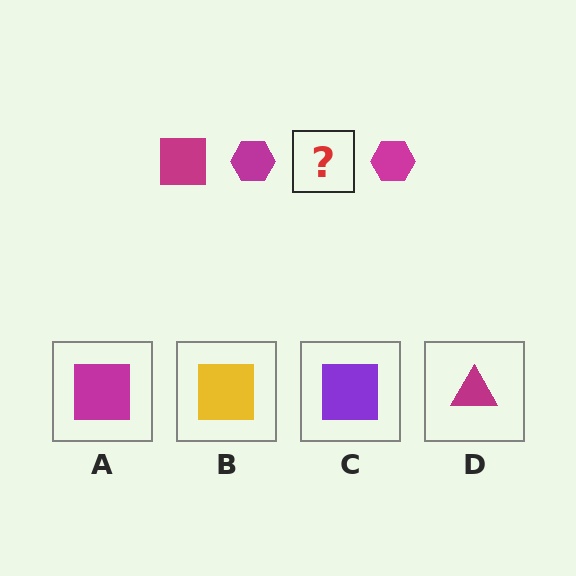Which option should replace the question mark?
Option A.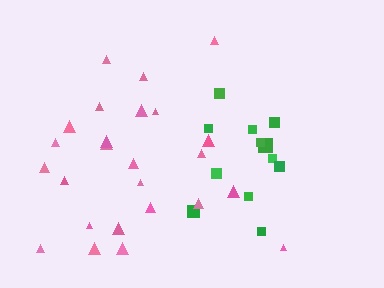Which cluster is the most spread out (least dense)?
Pink.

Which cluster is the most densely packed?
Green.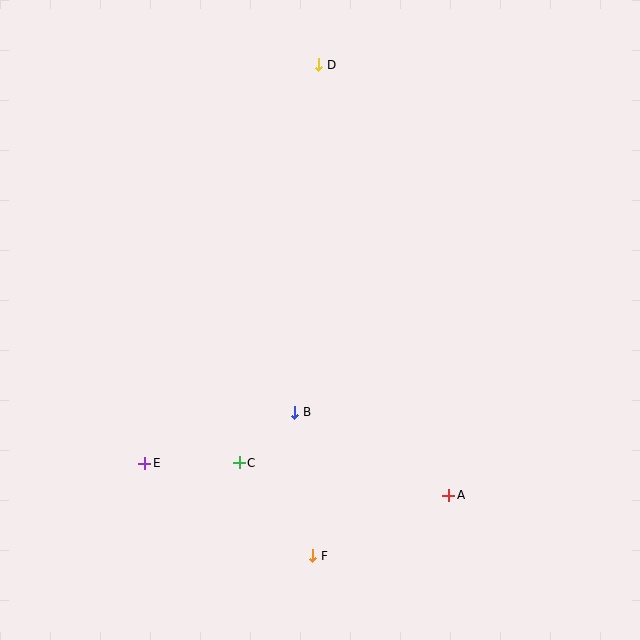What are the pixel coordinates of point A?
Point A is at (449, 495).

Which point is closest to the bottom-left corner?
Point E is closest to the bottom-left corner.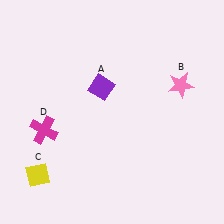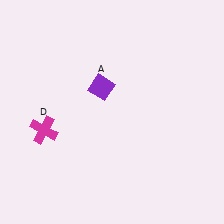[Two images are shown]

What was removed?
The pink star (B), the yellow diamond (C) were removed in Image 2.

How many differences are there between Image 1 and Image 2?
There are 2 differences between the two images.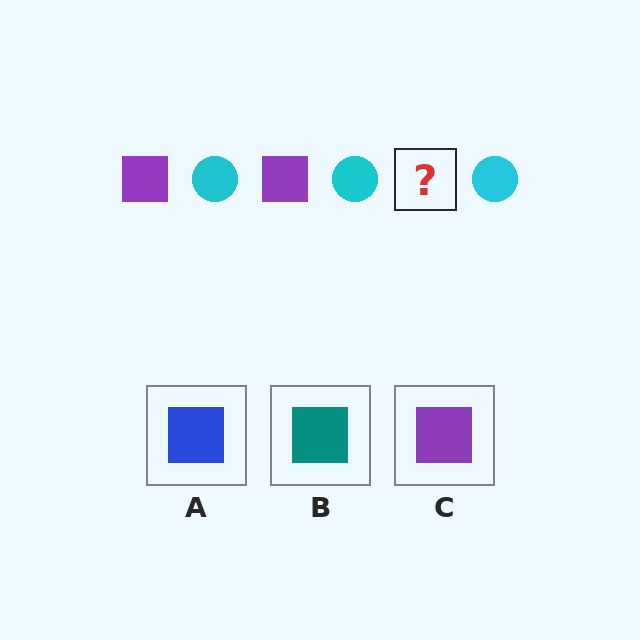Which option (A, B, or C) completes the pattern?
C.